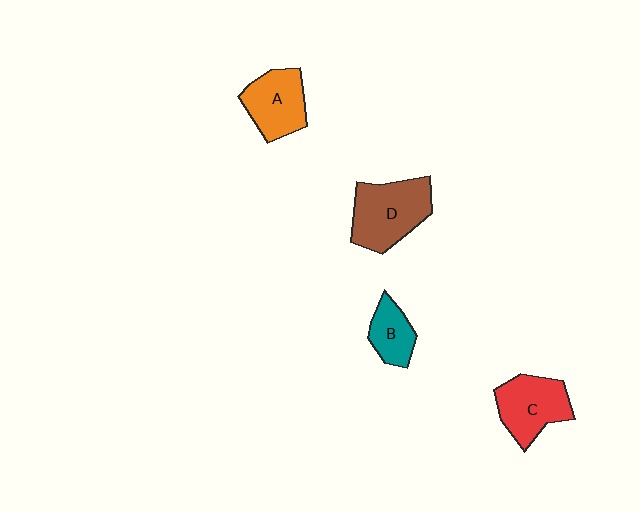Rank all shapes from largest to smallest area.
From largest to smallest: D (brown), C (red), A (orange), B (teal).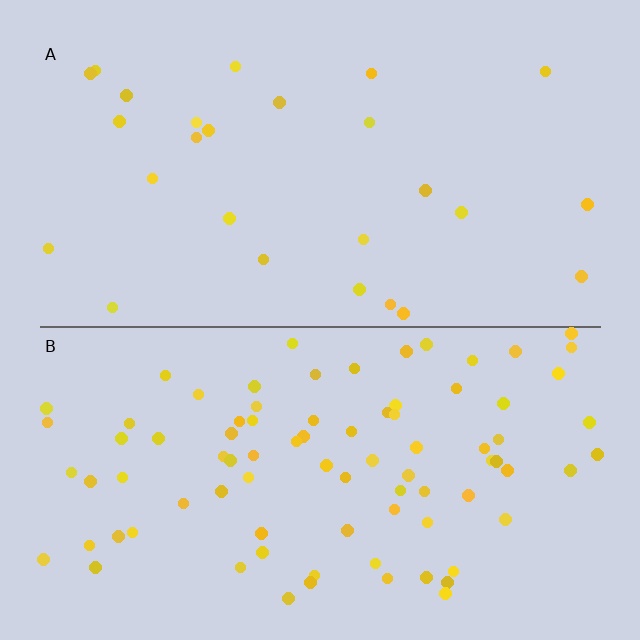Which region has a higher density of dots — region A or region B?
B (the bottom).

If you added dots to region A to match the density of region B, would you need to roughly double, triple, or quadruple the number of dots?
Approximately triple.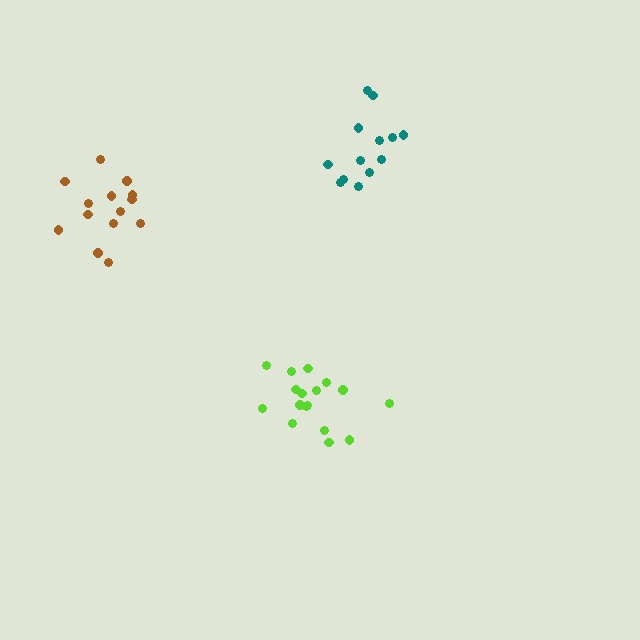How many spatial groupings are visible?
There are 3 spatial groupings.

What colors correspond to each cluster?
The clusters are colored: brown, teal, lime.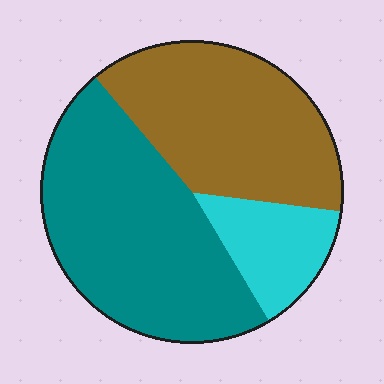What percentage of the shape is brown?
Brown covers roughly 40% of the shape.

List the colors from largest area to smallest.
From largest to smallest: teal, brown, cyan.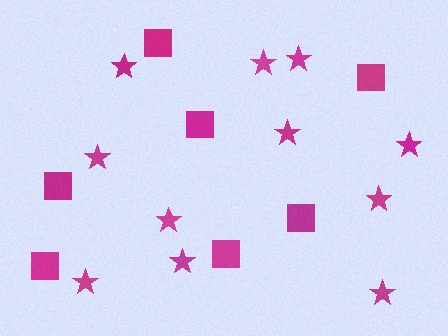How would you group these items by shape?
There are 2 groups: one group of squares (7) and one group of stars (11).